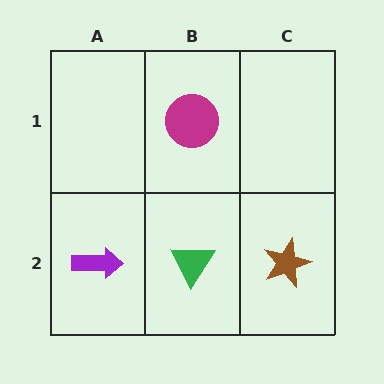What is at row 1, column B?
A magenta circle.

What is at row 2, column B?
A green triangle.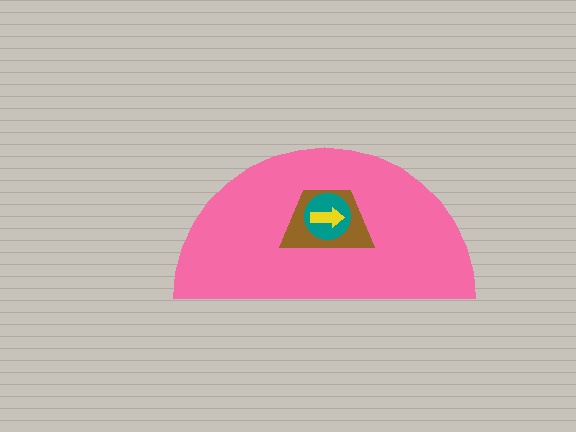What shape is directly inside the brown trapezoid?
The teal circle.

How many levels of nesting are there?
4.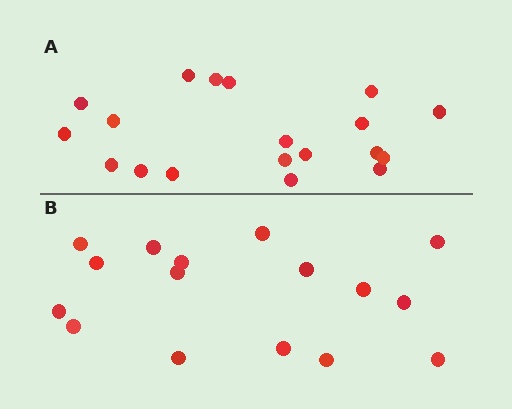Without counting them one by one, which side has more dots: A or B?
Region A (the top region) has more dots.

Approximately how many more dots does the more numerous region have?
Region A has just a few more — roughly 2 or 3 more dots than region B.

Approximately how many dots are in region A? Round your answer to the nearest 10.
About 20 dots. (The exact count is 19, which rounds to 20.)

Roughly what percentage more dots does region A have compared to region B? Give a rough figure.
About 20% more.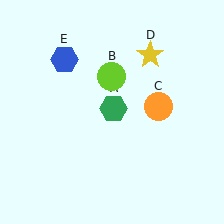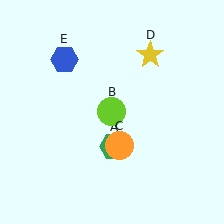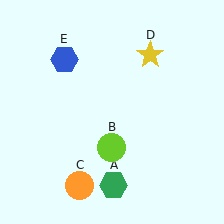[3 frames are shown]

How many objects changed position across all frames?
3 objects changed position: green hexagon (object A), lime circle (object B), orange circle (object C).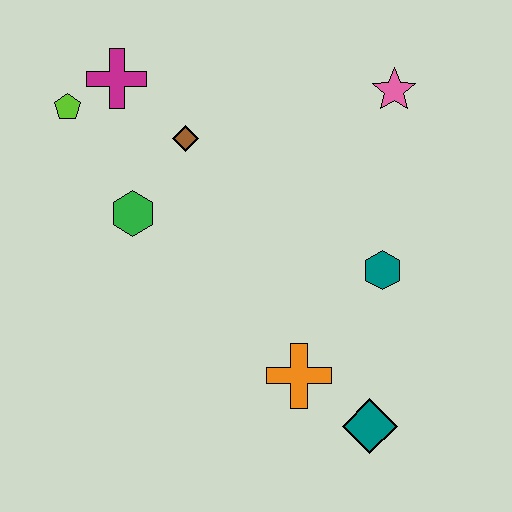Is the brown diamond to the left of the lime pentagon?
No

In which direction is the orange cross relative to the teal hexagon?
The orange cross is below the teal hexagon.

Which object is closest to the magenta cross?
The lime pentagon is closest to the magenta cross.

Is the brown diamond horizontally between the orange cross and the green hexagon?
Yes